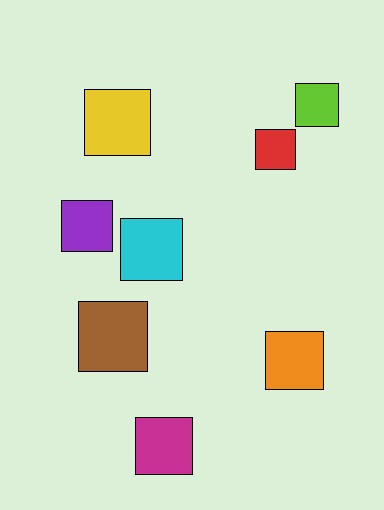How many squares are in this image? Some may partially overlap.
There are 8 squares.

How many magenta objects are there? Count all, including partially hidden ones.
There is 1 magenta object.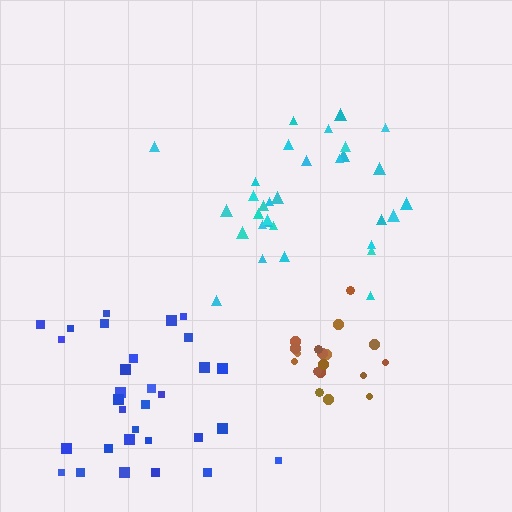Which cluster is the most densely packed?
Brown.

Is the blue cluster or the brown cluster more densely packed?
Brown.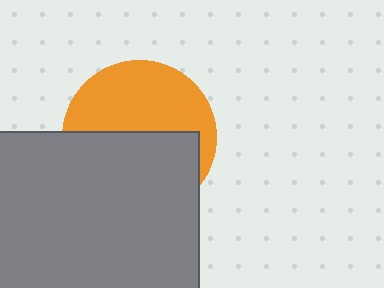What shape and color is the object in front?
The object in front is a gray square.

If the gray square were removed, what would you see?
You would see the complete orange circle.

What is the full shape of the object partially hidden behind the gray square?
The partially hidden object is an orange circle.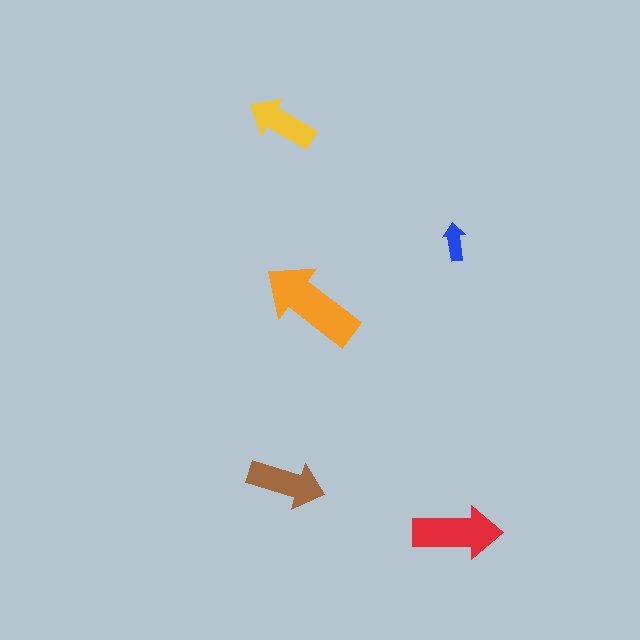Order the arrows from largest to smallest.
the orange one, the red one, the brown one, the yellow one, the blue one.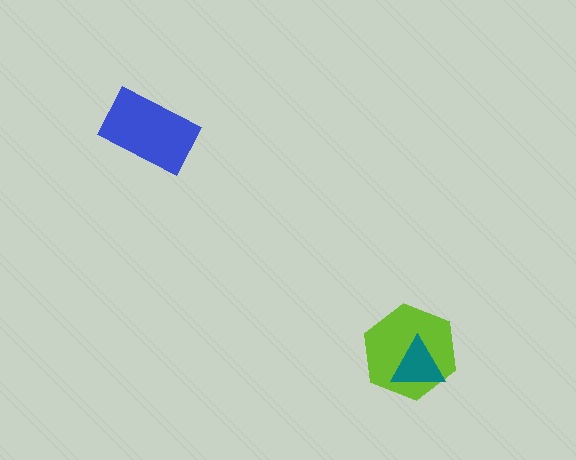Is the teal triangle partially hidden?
No, no other shape covers it.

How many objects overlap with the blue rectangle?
0 objects overlap with the blue rectangle.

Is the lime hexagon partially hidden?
Yes, it is partially covered by another shape.